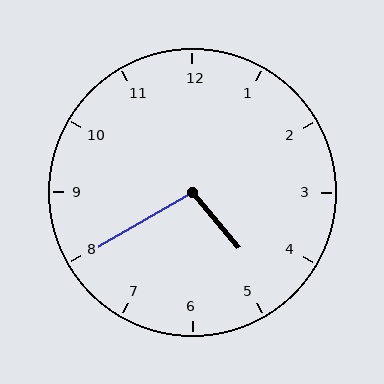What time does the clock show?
4:40.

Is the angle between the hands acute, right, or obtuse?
It is obtuse.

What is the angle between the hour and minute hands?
Approximately 100 degrees.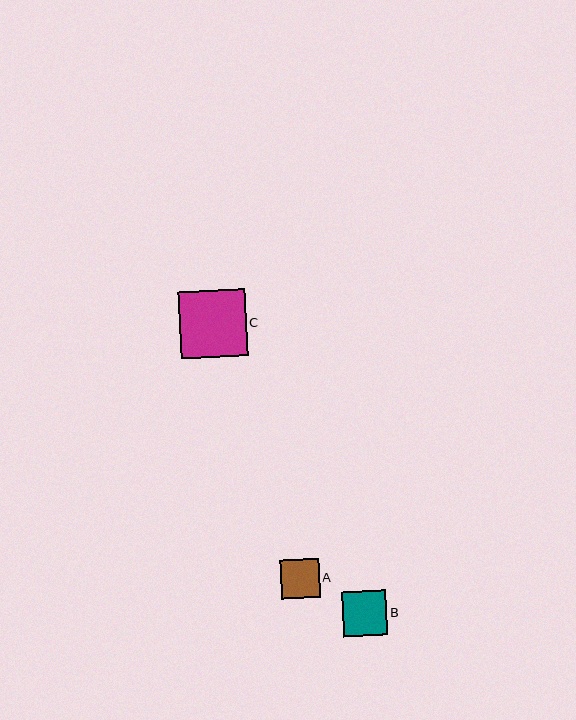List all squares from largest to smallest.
From largest to smallest: C, B, A.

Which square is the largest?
Square C is the largest with a size of approximately 66 pixels.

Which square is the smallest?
Square A is the smallest with a size of approximately 39 pixels.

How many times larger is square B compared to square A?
Square B is approximately 1.2 times the size of square A.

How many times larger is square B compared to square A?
Square B is approximately 1.2 times the size of square A.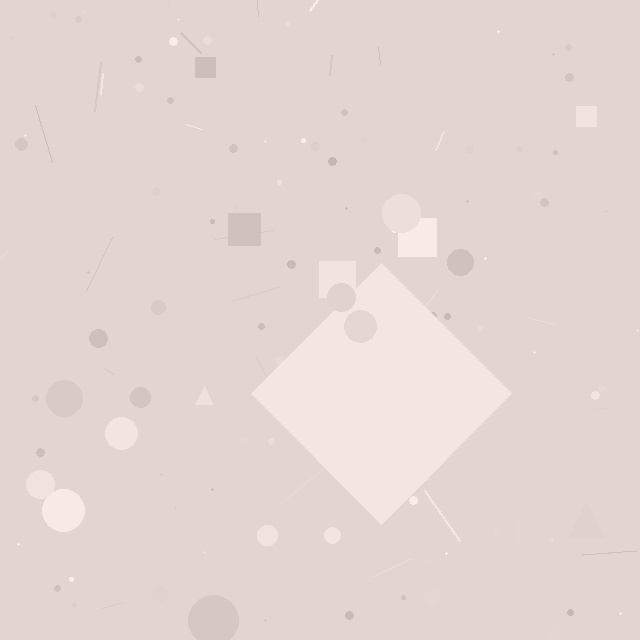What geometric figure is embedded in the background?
A diamond is embedded in the background.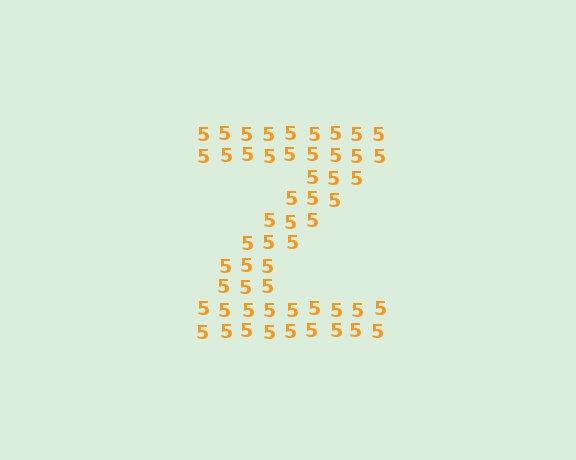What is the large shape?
The large shape is the letter Z.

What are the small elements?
The small elements are digit 5's.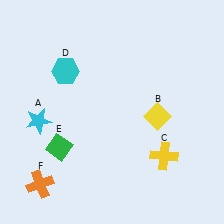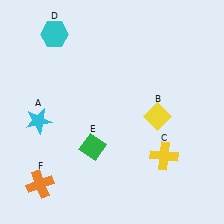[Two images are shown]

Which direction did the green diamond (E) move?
The green diamond (E) moved right.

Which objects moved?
The objects that moved are: the cyan hexagon (D), the green diamond (E).